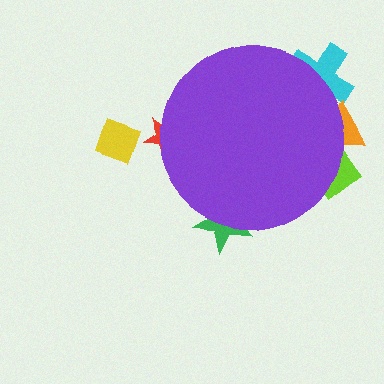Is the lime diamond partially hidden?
Yes, the lime diamond is partially hidden behind the purple circle.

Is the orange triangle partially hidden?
Yes, the orange triangle is partially hidden behind the purple circle.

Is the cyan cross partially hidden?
Yes, the cyan cross is partially hidden behind the purple circle.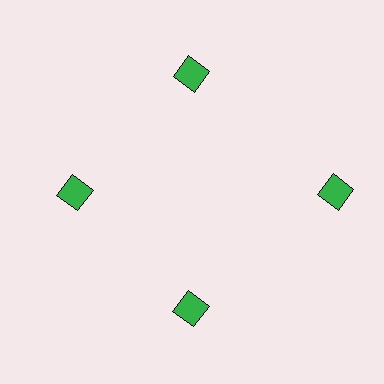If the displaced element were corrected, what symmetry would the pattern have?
It would have 4-fold rotational symmetry — the pattern would map onto itself every 90 degrees.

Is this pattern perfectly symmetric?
No. The 4 green diamonds are arranged in a ring, but one element near the 3 o'clock position is pushed outward from the center, breaking the 4-fold rotational symmetry.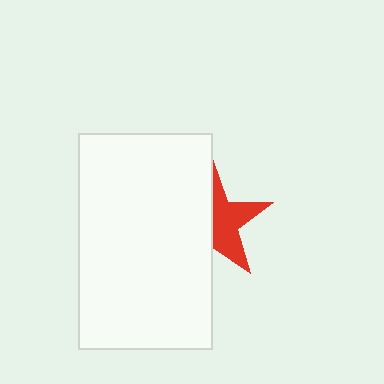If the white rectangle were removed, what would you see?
You would see the complete red star.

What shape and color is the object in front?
The object in front is a white rectangle.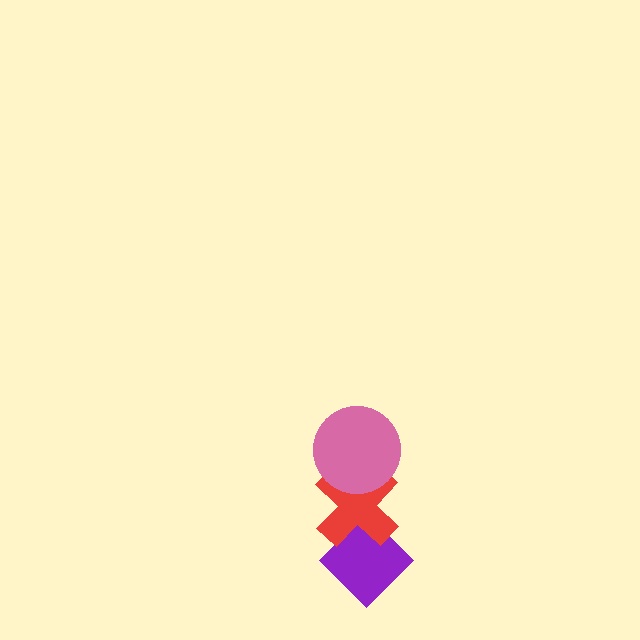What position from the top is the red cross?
The red cross is 2nd from the top.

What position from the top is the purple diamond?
The purple diamond is 3rd from the top.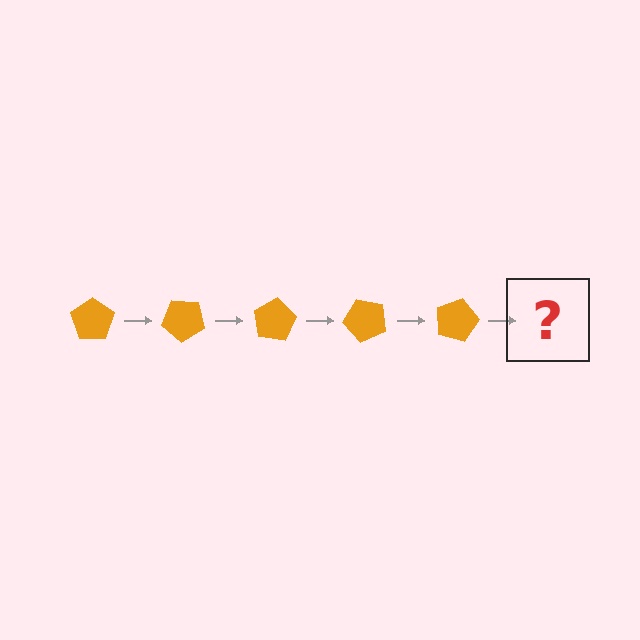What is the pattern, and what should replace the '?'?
The pattern is that the pentagon rotates 40 degrees each step. The '?' should be an orange pentagon rotated 200 degrees.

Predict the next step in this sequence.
The next step is an orange pentagon rotated 200 degrees.